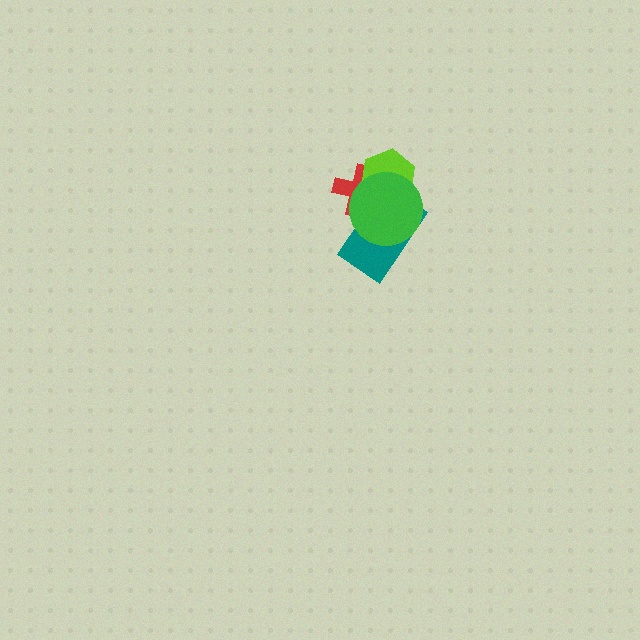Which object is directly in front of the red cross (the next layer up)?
The teal rectangle is directly in front of the red cross.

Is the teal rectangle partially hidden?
Yes, it is partially covered by another shape.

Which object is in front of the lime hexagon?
The green circle is in front of the lime hexagon.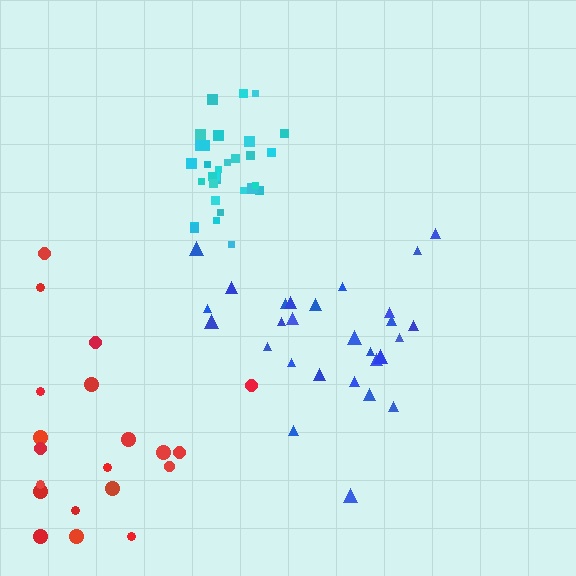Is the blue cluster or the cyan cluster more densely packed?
Cyan.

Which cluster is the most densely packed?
Cyan.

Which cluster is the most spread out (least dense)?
Red.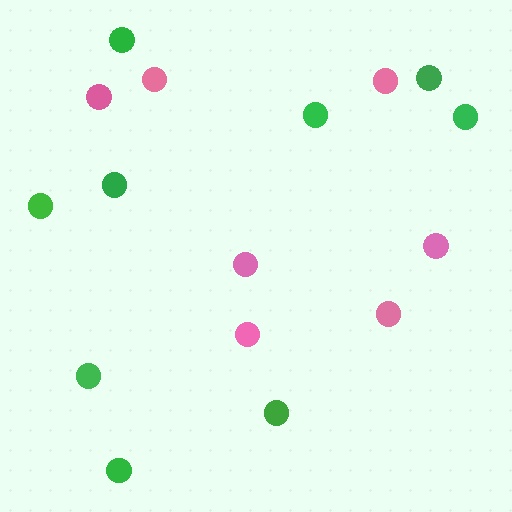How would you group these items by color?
There are 2 groups: one group of pink circles (7) and one group of green circles (9).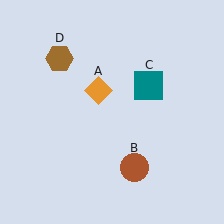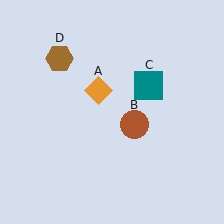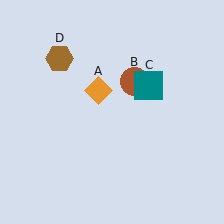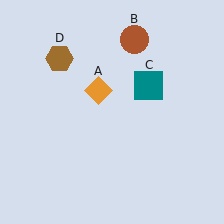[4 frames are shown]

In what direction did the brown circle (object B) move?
The brown circle (object B) moved up.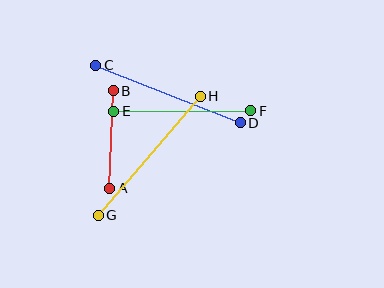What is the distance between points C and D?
The distance is approximately 156 pixels.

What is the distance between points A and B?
The distance is approximately 97 pixels.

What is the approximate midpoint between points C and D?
The midpoint is at approximately (168, 94) pixels.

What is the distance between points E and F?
The distance is approximately 137 pixels.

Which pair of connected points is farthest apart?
Points G and H are farthest apart.